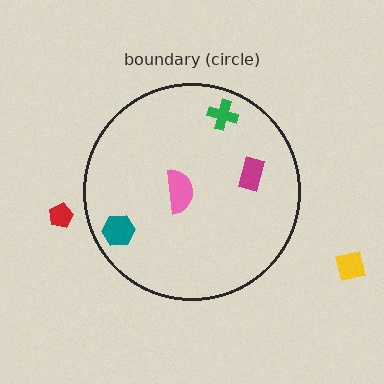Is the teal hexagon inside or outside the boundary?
Inside.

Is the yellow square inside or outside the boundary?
Outside.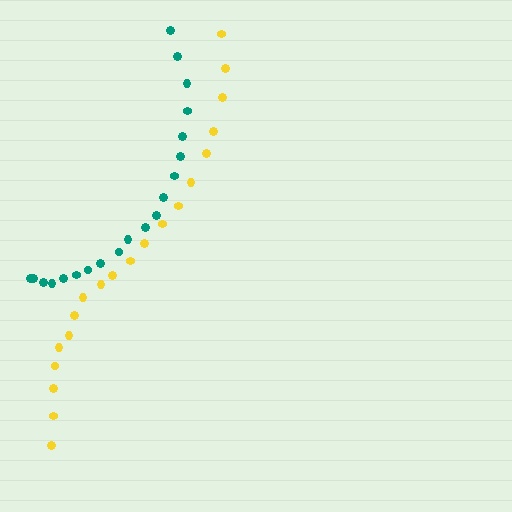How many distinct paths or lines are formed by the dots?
There are 2 distinct paths.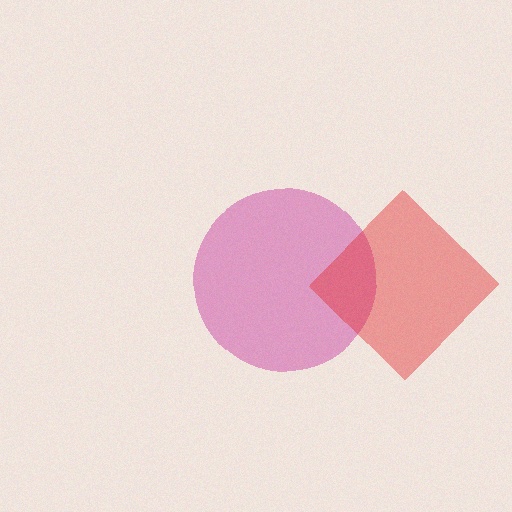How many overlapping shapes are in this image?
There are 2 overlapping shapes in the image.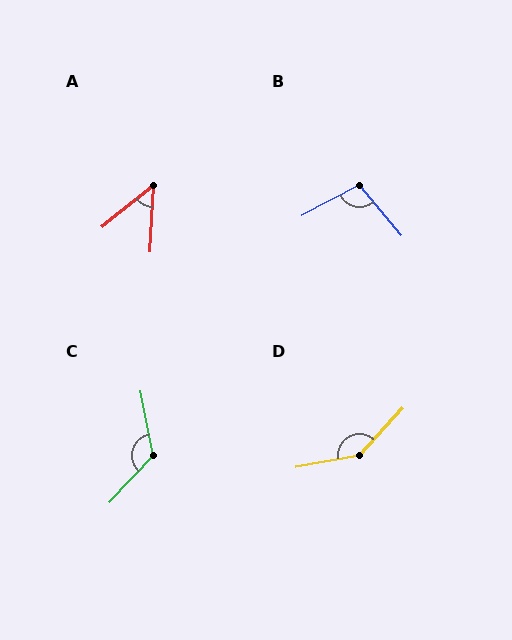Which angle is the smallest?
A, at approximately 48 degrees.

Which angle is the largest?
D, at approximately 143 degrees.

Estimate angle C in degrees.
Approximately 126 degrees.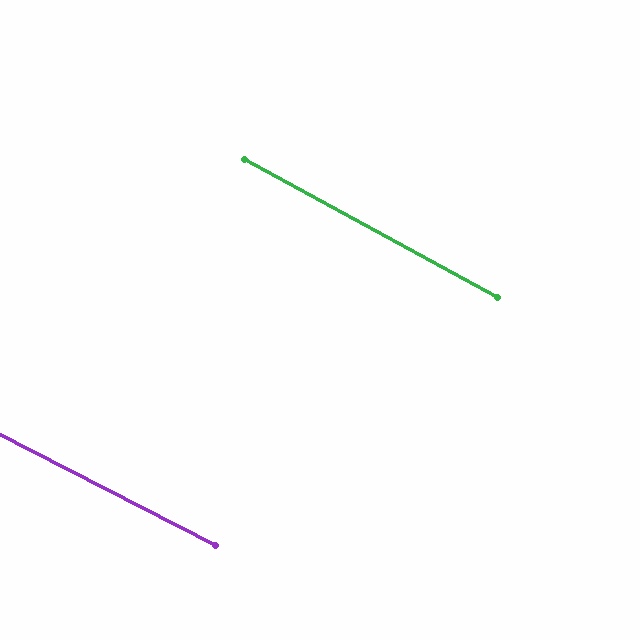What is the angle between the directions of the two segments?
Approximately 1 degree.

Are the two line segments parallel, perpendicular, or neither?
Parallel — their directions differ by only 1.4°.